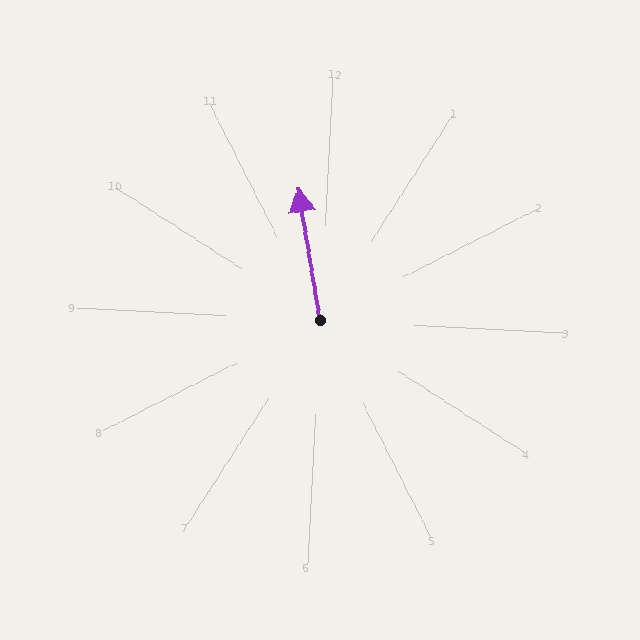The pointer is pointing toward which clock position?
Roughly 12 o'clock.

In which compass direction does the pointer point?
North.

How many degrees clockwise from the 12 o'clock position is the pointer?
Approximately 348 degrees.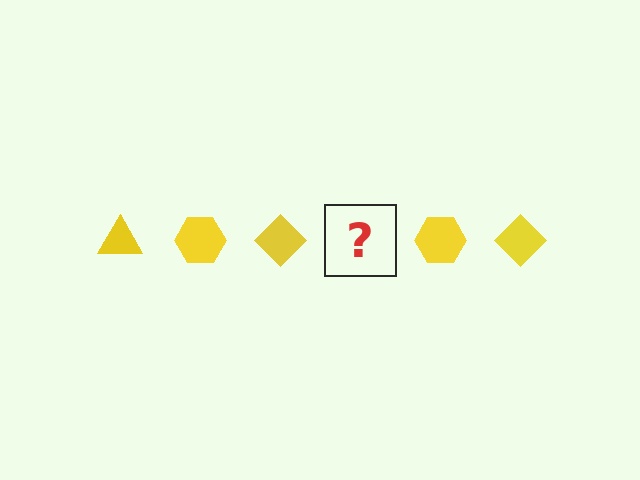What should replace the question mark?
The question mark should be replaced with a yellow triangle.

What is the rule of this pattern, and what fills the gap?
The rule is that the pattern cycles through triangle, hexagon, diamond shapes in yellow. The gap should be filled with a yellow triangle.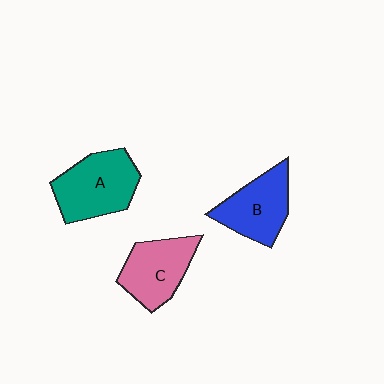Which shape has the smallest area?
Shape C (pink).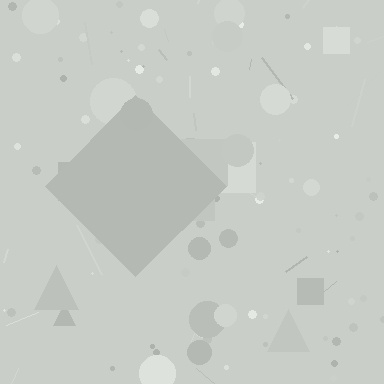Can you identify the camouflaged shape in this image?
The camouflaged shape is a diamond.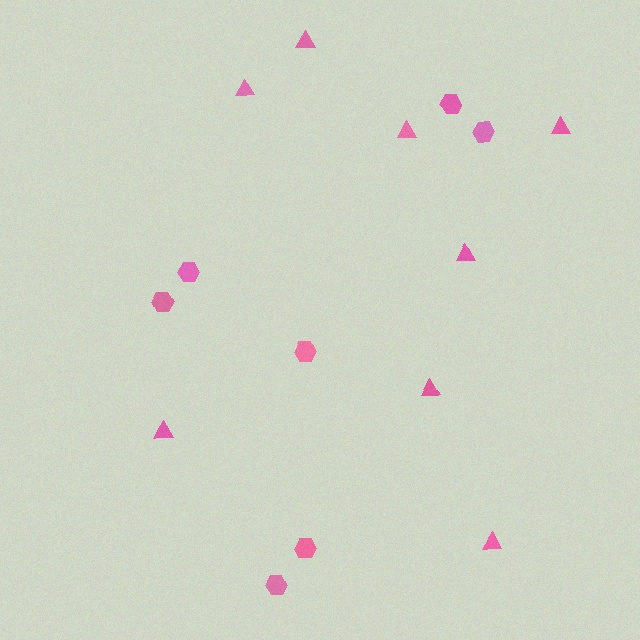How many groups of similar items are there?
There are 2 groups: one group of hexagons (7) and one group of triangles (8).